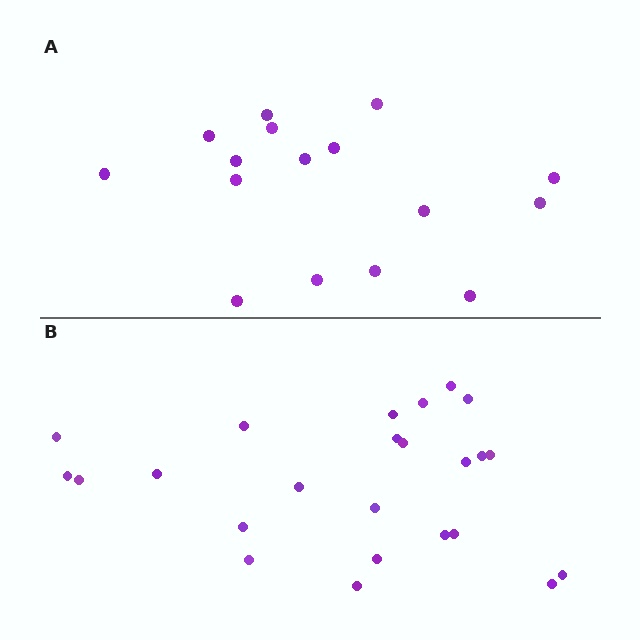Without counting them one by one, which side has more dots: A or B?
Region B (the bottom region) has more dots.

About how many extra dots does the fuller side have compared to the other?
Region B has roughly 8 or so more dots than region A.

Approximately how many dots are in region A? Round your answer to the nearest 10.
About 20 dots. (The exact count is 16, which rounds to 20.)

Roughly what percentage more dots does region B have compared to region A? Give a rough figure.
About 50% more.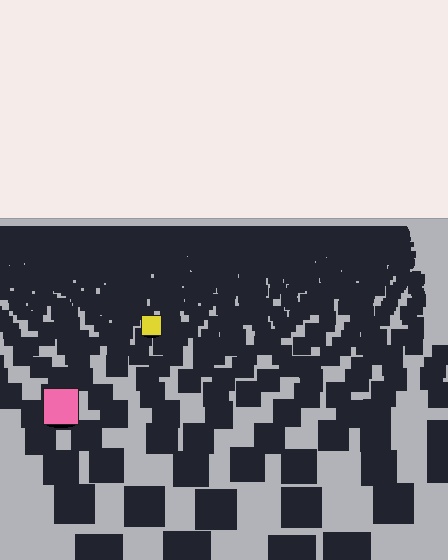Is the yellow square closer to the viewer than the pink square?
No. The pink square is closer — you can tell from the texture gradient: the ground texture is coarser near it.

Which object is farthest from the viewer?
The yellow square is farthest from the viewer. It appears smaller and the ground texture around it is denser.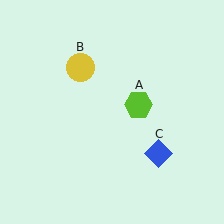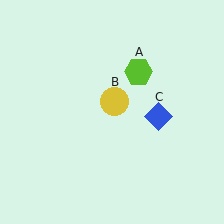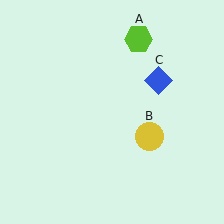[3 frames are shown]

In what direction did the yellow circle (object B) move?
The yellow circle (object B) moved down and to the right.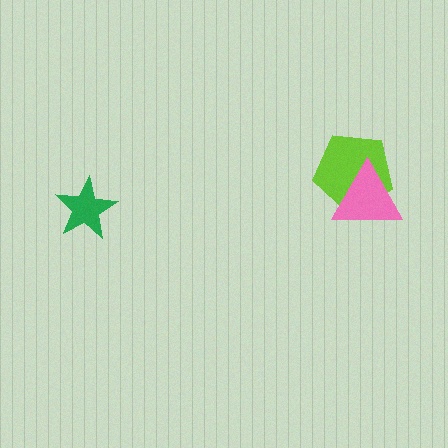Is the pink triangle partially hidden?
No, no other shape covers it.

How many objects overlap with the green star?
0 objects overlap with the green star.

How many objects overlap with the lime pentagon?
1 object overlaps with the lime pentagon.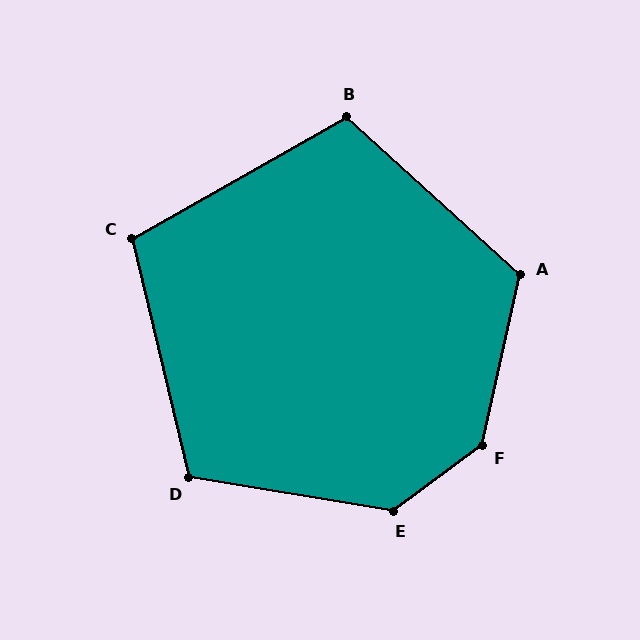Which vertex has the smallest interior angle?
C, at approximately 106 degrees.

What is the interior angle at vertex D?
Approximately 113 degrees (obtuse).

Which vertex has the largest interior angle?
F, at approximately 139 degrees.